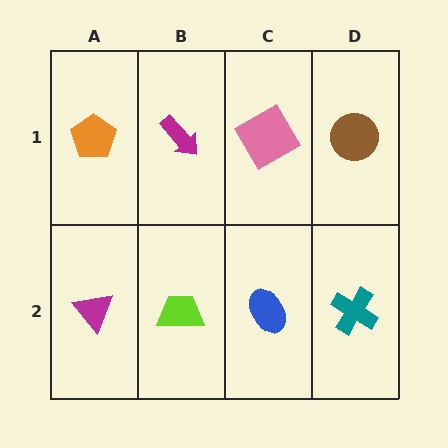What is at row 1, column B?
A magenta arrow.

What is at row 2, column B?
A lime trapezoid.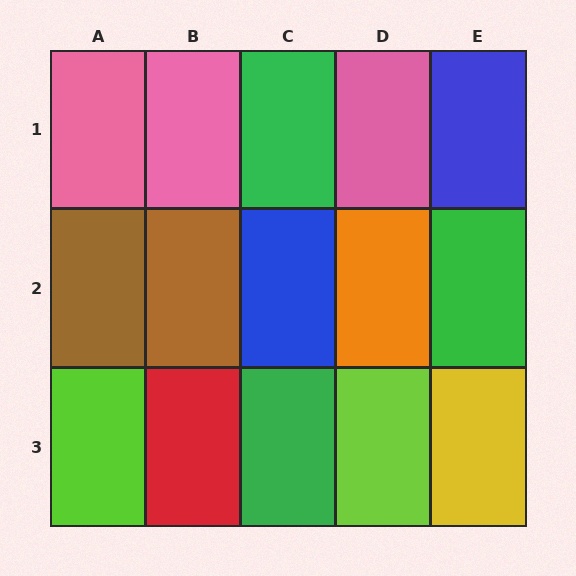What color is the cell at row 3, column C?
Green.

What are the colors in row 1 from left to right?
Pink, pink, green, pink, blue.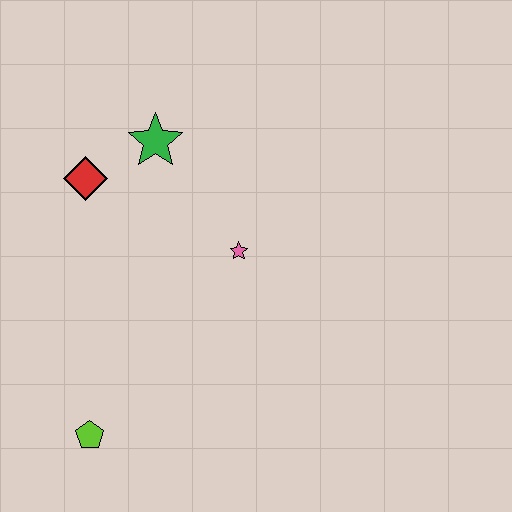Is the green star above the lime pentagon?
Yes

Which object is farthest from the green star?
The lime pentagon is farthest from the green star.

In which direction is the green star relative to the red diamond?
The green star is to the right of the red diamond.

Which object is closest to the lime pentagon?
The pink star is closest to the lime pentagon.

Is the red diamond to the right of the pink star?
No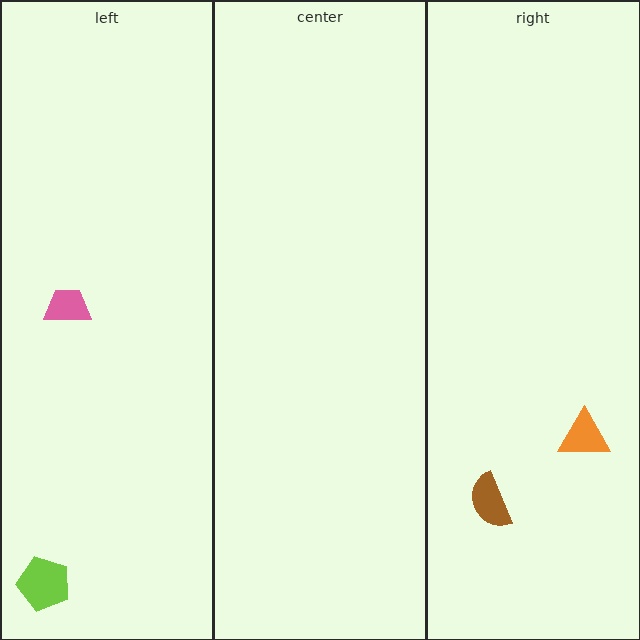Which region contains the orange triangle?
The right region.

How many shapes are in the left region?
2.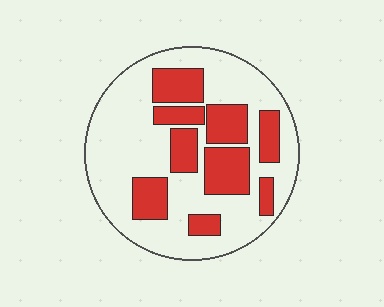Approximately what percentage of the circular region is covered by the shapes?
Approximately 35%.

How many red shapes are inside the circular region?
9.